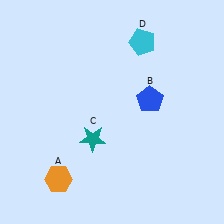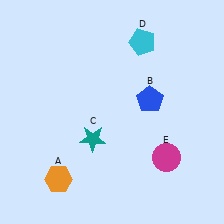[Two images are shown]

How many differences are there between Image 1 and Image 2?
There is 1 difference between the two images.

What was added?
A magenta circle (E) was added in Image 2.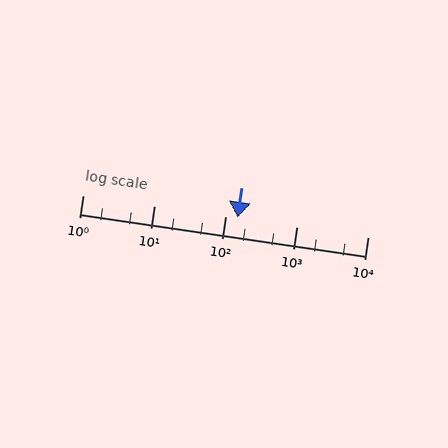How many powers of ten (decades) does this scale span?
The scale spans 4 decades, from 1 to 10000.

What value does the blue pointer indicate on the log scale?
The pointer indicates approximately 150.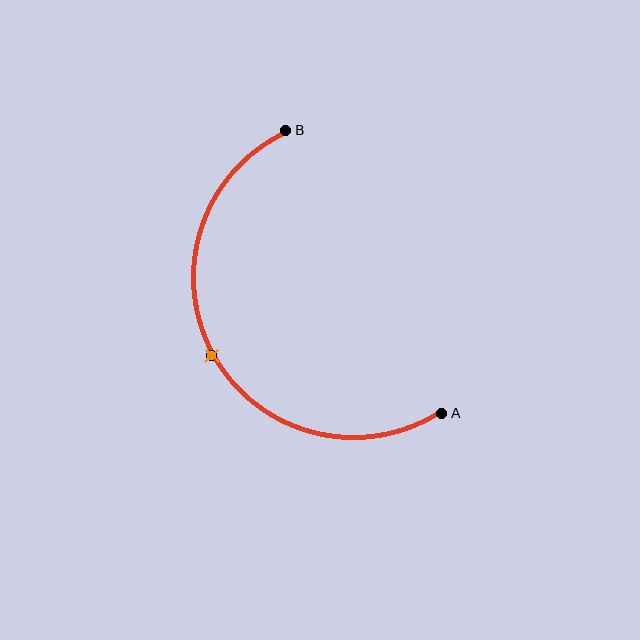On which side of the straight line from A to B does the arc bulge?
The arc bulges to the left of the straight line connecting A and B.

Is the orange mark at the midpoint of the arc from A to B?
Yes. The orange mark lies on the arc at equal arc-length from both A and B — it is the arc midpoint.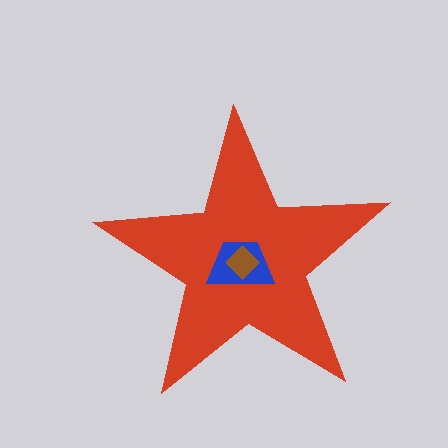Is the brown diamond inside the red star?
Yes.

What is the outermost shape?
The red star.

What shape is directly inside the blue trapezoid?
The brown diamond.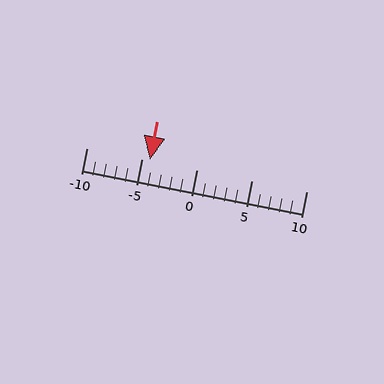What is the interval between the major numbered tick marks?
The major tick marks are spaced 5 units apart.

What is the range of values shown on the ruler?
The ruler shows values from -10 to 10.